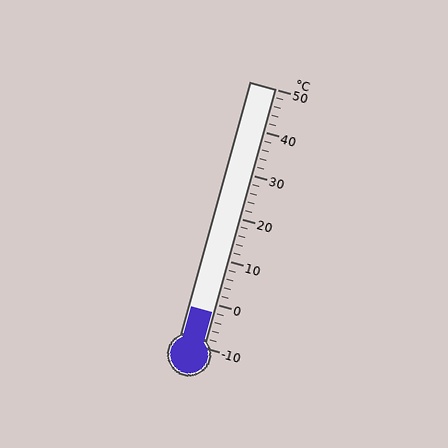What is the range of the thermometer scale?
The thermometer scale ranges from -10°C to 50°C.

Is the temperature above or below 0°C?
The temperature is below 0°C.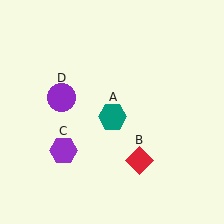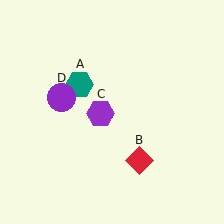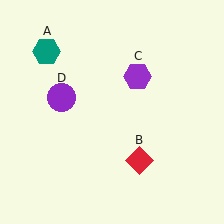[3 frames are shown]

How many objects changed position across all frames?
2 objects changed position: teal hexagon (object A), purple hexagon (object C).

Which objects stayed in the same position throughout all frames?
Red diamond (object B) and purple circle (object D) remained stationary.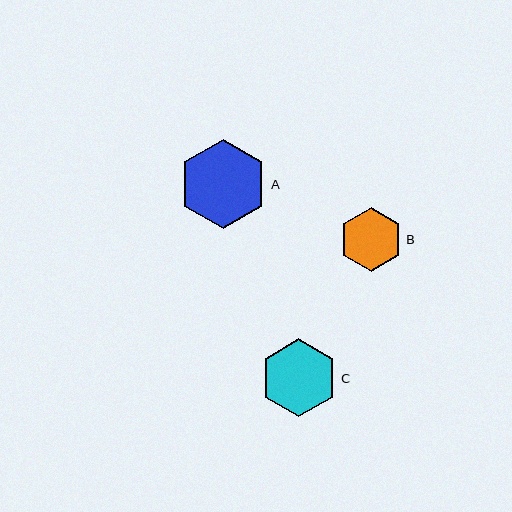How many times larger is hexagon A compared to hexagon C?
Hexagon A is approximately 1.1 times the size of hexagon C.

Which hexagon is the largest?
Hexagon A is the largest with a size of approximately 89 pixels.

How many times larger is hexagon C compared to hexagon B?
Hexagon C is approximately 1.2 times the size of hexagon B.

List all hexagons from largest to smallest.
From largest to smallest: A, C, B.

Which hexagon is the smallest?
Hexagon B is the smallest with a size of approximately 63 pixels.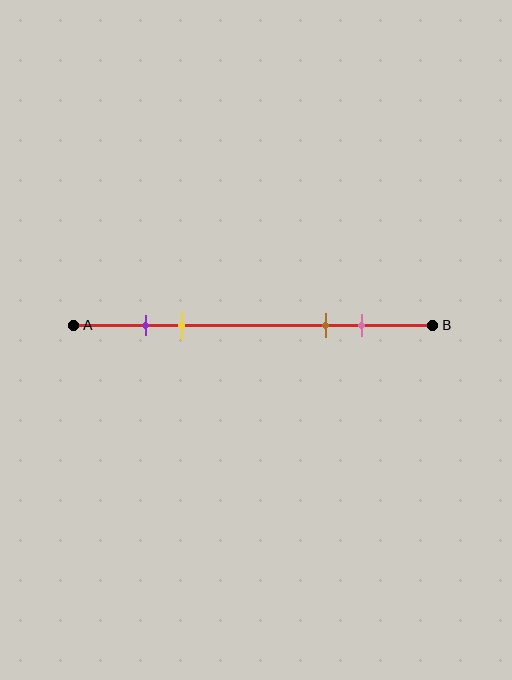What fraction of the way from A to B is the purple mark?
The purple mark is approximately 20% (0.2) of the way from A to B.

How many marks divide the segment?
There are 4 marks dividing the segment.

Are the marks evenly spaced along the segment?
No, the marks are not evenly spaced.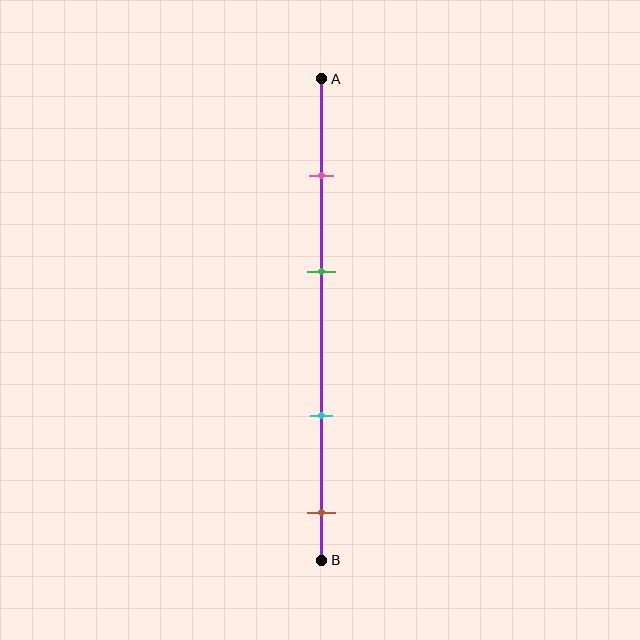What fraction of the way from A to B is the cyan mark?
The cyan mark is approximately 70% (0.7) of the way from A to B.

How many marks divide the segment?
There are 4 marks dividing the segment.